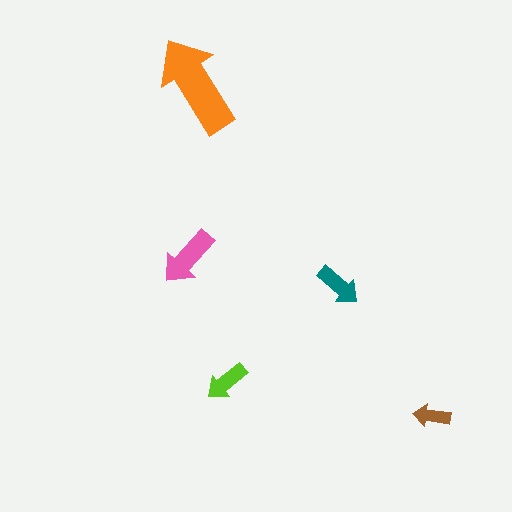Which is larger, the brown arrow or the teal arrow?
The teal one.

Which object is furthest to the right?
The brown arrow is rightmost.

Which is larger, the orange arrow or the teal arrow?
The orange one.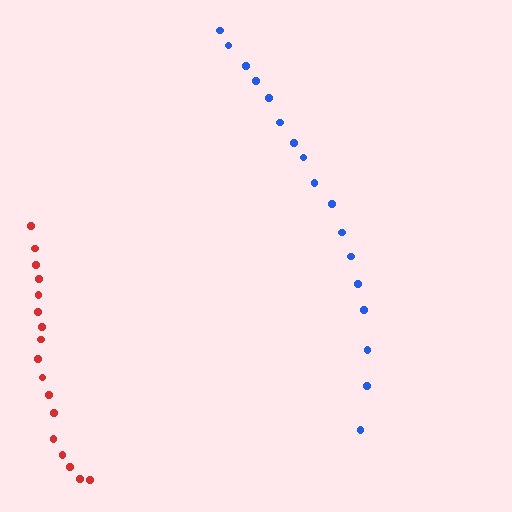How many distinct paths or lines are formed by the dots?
There are 2 distinct paths.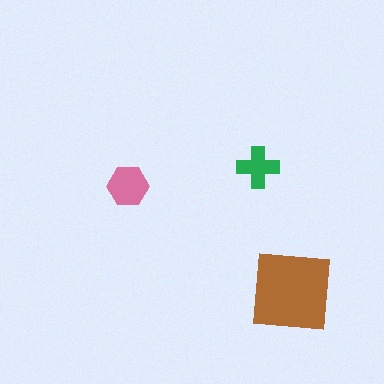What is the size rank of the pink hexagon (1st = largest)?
2nd.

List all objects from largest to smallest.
The brown square, the pink hexagon, the green cross.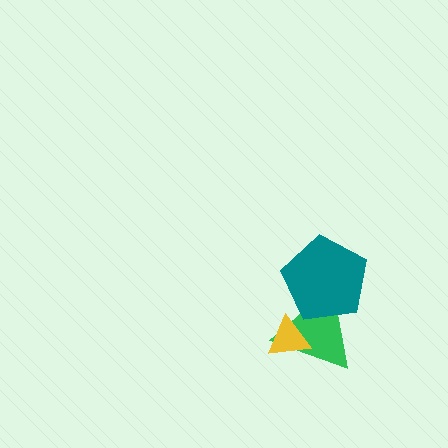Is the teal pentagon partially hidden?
No, no other shape covers it.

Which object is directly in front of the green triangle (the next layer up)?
The yellow triangle is directly in front of the green triangle.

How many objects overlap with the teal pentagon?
1 object overlaps with the teal pentagon.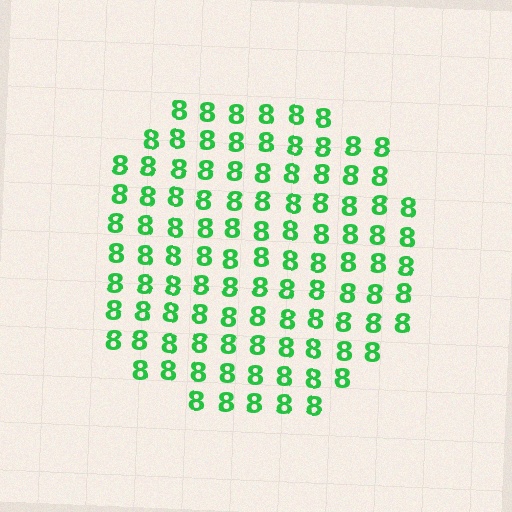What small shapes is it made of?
It is made of small digit 8's.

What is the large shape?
The large shape is a circle.